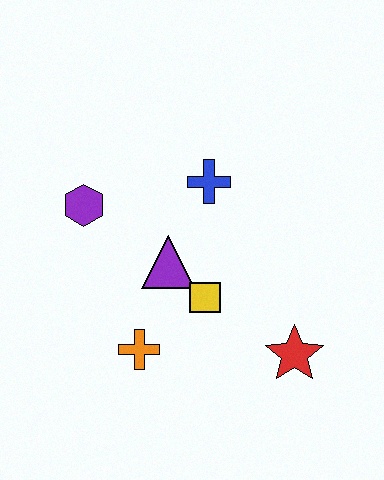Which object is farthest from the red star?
The purple hexagon is farthest from the red star.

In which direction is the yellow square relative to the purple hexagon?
The yellow square is to the right of the purple hexagon.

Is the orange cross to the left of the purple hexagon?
No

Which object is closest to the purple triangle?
The yellow square is closest to the purple triangle.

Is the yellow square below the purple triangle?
Yes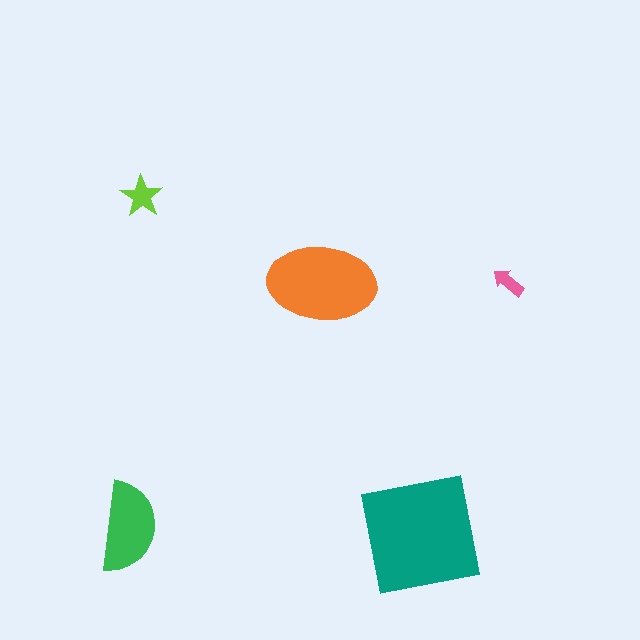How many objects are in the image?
There are 5 objects in the image.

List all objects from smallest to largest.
The pink arrow, the lime star, the green semicircle, the orange ellipse, the teal square.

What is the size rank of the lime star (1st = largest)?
4th.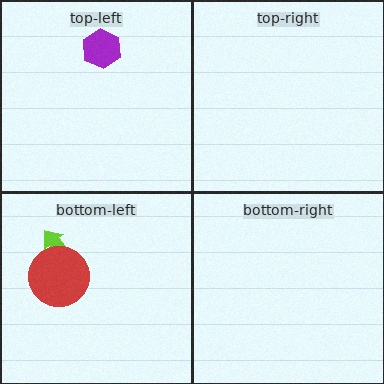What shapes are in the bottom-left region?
The lime arrow, the red circle.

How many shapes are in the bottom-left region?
2.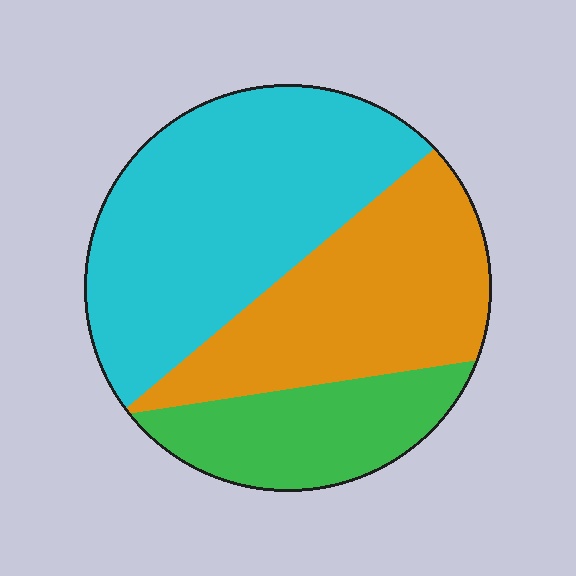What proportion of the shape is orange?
Orange covers 34% of the shape.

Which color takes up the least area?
Green, at roughly 20%.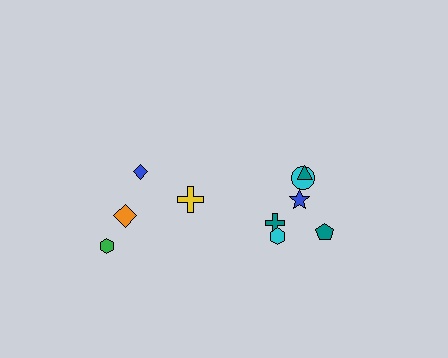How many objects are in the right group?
There are 6 objects.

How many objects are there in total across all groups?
There are 10 objects.